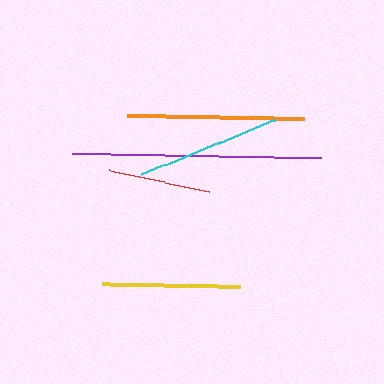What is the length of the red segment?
The red segment is approximately 102 pixels long.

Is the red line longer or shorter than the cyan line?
The cyan line is longer than the red line.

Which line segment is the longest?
The purple line is the longest at approximately 249 pixels.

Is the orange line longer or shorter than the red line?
The orange line is longer than the red line.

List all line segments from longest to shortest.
From longest to shortest: purple, orange, cyan, yellow, red.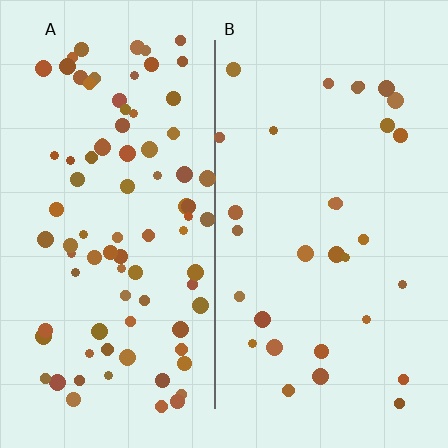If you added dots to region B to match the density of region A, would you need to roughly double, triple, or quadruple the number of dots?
Approximately triple.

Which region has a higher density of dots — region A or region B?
A (the left).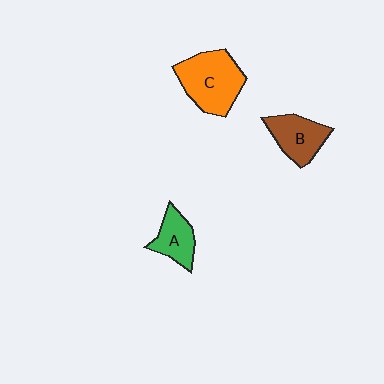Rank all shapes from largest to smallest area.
From largest to smallest: C (orange), B (brown), A (green).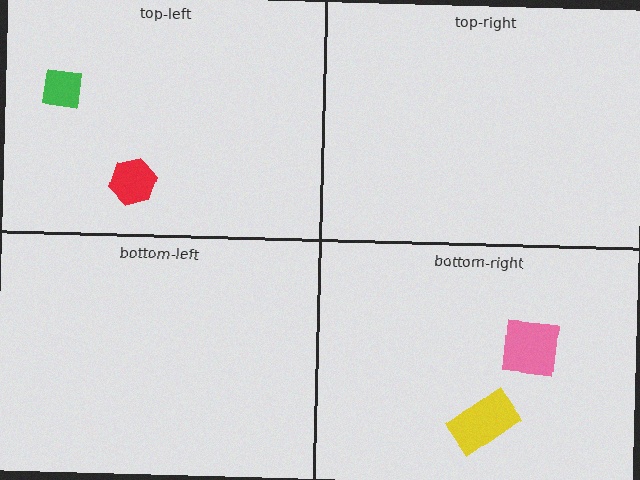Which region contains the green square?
The top-left region.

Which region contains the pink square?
The bottom-right region.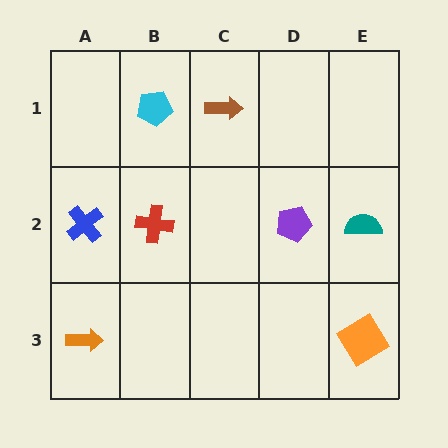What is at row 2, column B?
A red cross.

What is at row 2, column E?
A teal semicircle.